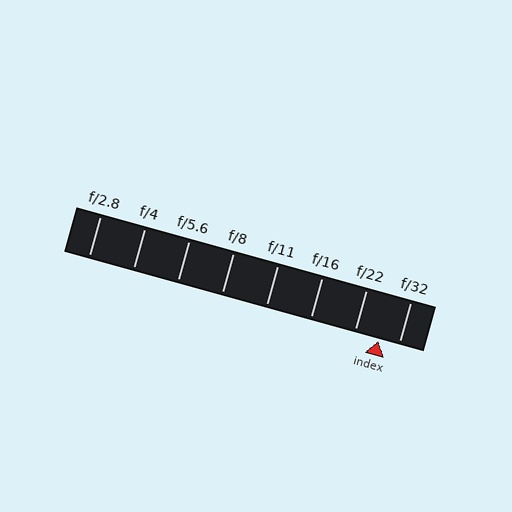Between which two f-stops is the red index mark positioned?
The index mark is between f/22 and f/32.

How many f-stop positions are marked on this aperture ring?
There are 8 f-stop positions marked.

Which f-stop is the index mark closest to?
The index mark is closest to f/32.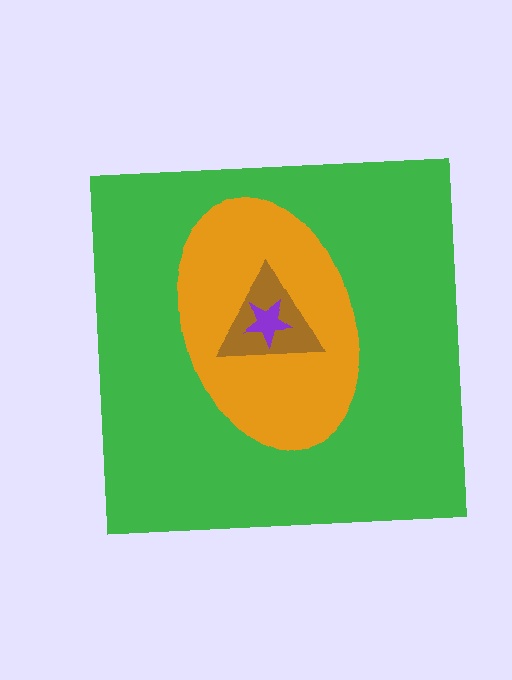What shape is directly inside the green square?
The orange ellipse.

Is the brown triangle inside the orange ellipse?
Yes.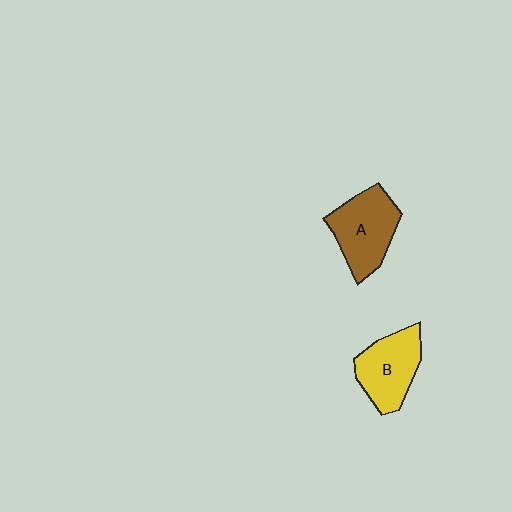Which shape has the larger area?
Shape A (brown).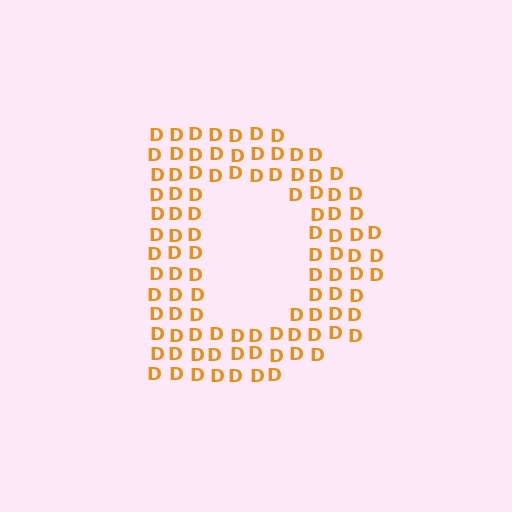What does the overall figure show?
The overall figure shows the letter D.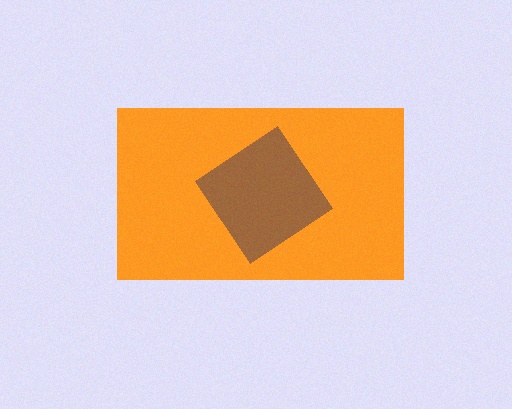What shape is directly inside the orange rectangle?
The brown diamond.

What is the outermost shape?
The orange rectangle.